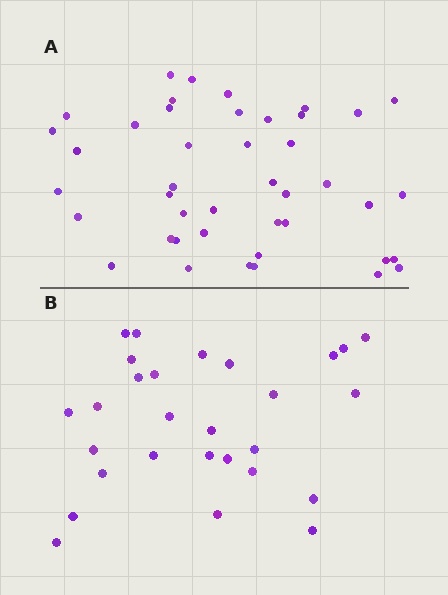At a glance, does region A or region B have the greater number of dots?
Region A (the top region) has more dots.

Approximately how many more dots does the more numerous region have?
Region A has approximately 15 more dots than region B.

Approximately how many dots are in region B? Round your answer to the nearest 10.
About 30 dots. (The exact count is 28, which rounds to 30.)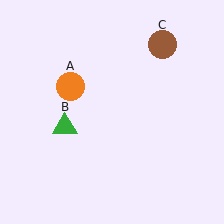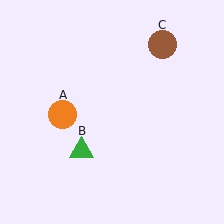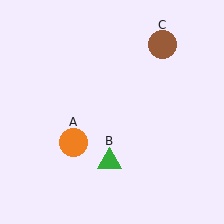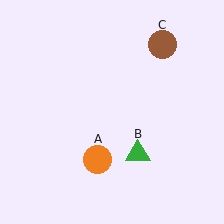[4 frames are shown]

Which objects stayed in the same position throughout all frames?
Brown circle (object C) remained stationary.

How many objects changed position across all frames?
2 objects changed position: orange circle (object A), green triangle (object B).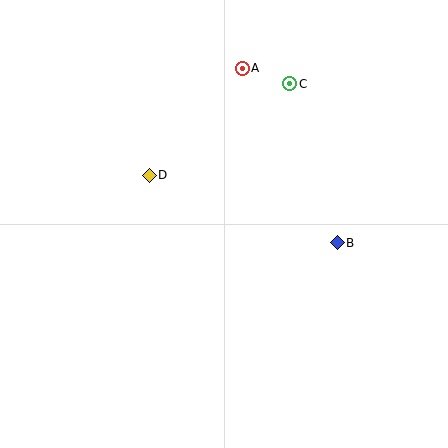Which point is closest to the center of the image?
Point D at (149, 175) is closest to the center.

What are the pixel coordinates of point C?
Point C is at (290, 84).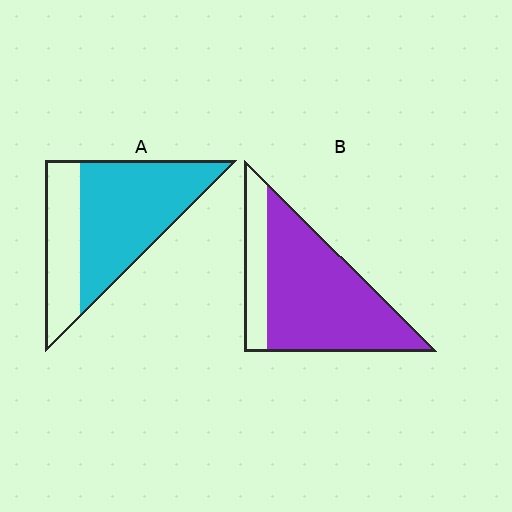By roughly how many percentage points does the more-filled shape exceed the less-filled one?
By roughly 10 percentage points (B over A).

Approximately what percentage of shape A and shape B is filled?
A is approximately 65% and B is approximately 80%.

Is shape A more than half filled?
Yes.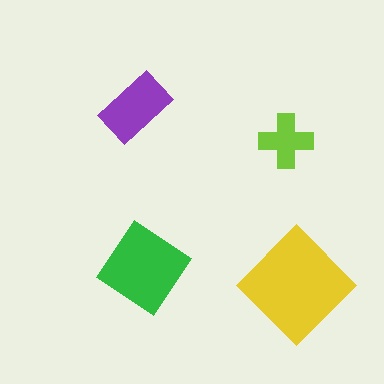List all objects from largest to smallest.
The yellow diamond, the green diamond, the purple rectangle, the lime cross.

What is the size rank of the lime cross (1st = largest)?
4th.